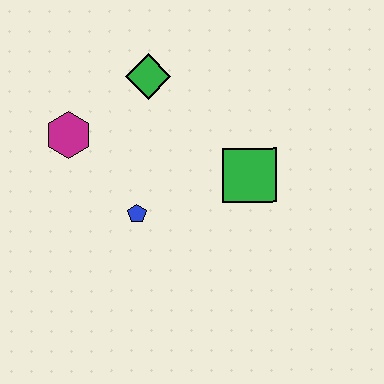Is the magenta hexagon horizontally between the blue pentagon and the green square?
No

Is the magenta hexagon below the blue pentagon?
No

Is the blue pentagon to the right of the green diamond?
No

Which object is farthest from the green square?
The magenta hexagon is farthest from the green square.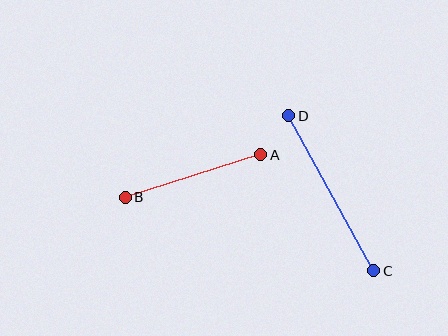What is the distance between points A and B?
The distance is approximately 142 pixels.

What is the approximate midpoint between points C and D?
The midpoint is at approximately (331, 193) pixels.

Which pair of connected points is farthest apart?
Points C and D are farthest apart.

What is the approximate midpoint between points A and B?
The midpoint is at approximately (193, 176) pixels.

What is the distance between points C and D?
The distance is approximately 177 pixels.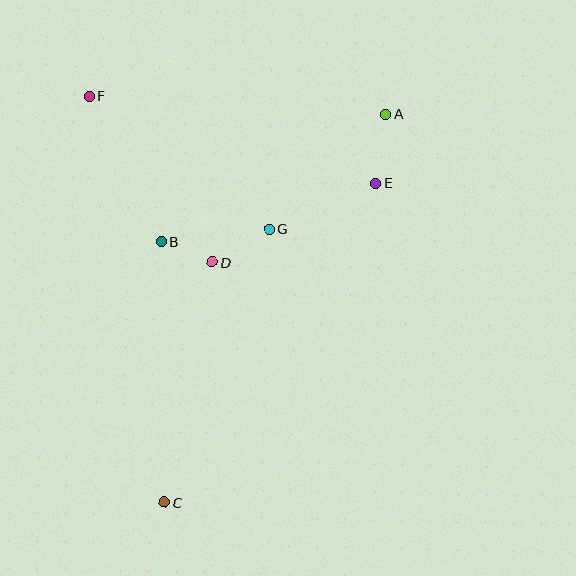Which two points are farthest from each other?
Points A and C are farthest from each other.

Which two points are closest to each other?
Points B and D are closest to each other.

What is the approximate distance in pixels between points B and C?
The distance between B and C is approximately 261 pixels.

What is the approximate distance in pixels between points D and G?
The distance between D and G is approximately 66 pixels.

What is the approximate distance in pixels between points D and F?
The distance between D and F is approximately 206 pixels.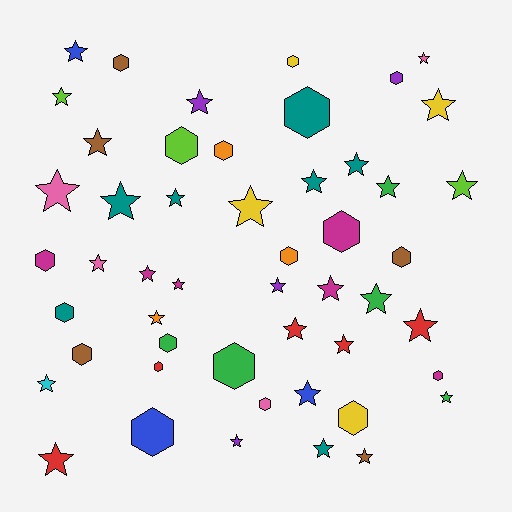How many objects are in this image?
There are 50 objects.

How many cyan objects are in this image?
There is 1 cyan object.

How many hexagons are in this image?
There are 19 hexagons.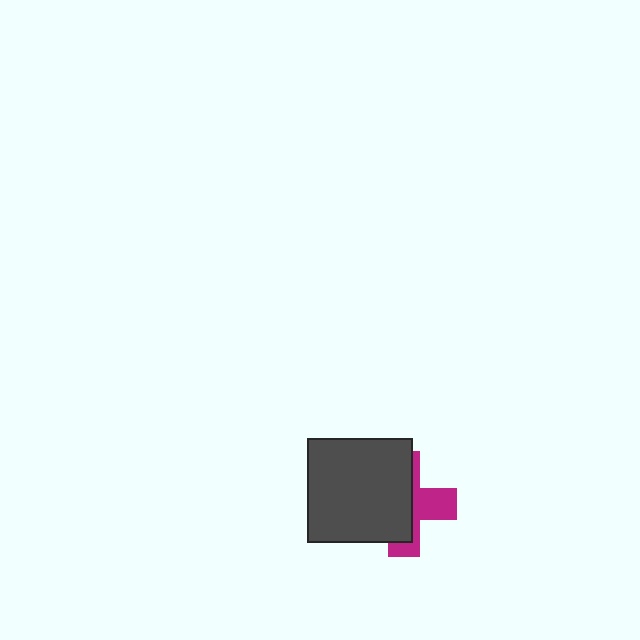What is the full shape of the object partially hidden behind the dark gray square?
The partially hidden object is a magenta cross.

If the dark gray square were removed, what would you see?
You would see the complete magenta cross.